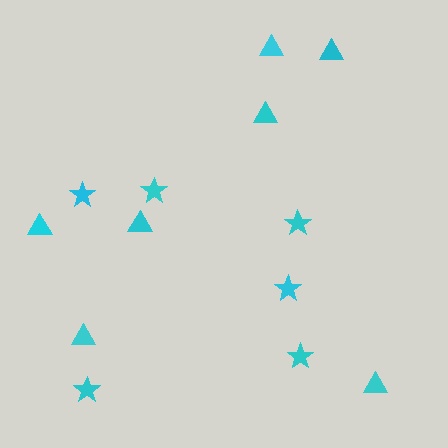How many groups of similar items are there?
There are 2 groups: one group of triangles (7) and one group of stars (6).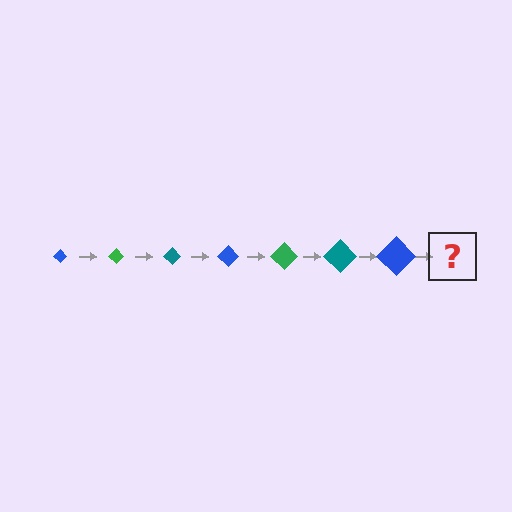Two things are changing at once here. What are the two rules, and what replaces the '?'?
The two rules are that the diamond grows larger each step and the color cycles through blue, green, and teal. The '?' should be a green diamond, larger than the previous one.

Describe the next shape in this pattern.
It should be a green diamond, larger than the previous one.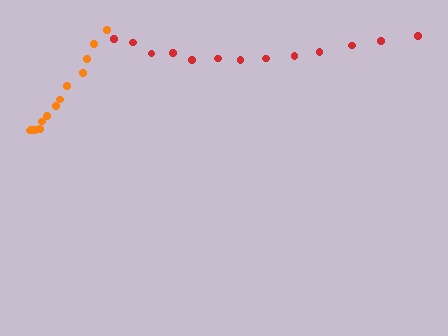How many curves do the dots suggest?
There are 2 distinct paths.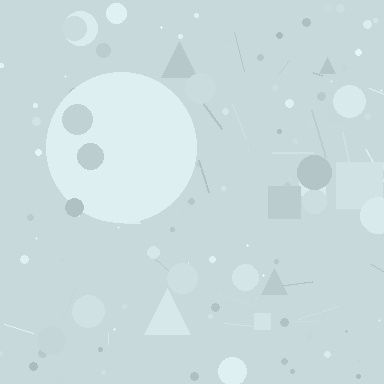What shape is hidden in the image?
A circle is hidden in the image.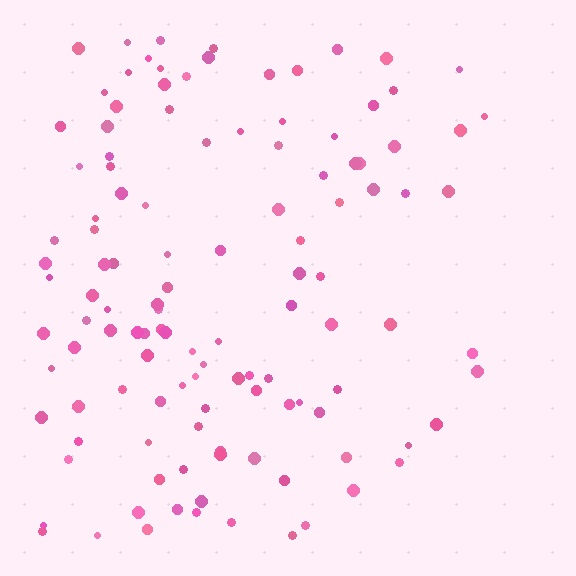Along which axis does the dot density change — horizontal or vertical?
Horizontal.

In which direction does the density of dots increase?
From right to left, with the left side densest.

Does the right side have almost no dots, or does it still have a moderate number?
Still a moderate number, just noticeably fewer than the left.